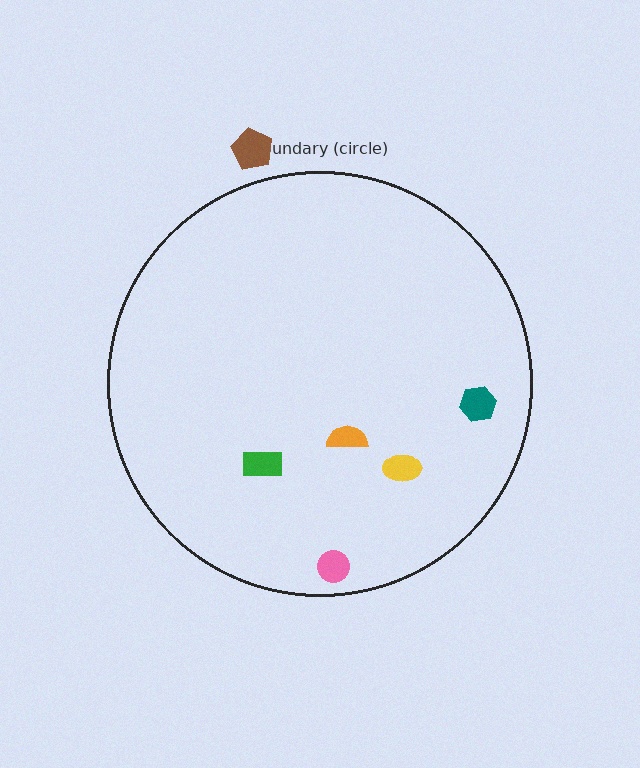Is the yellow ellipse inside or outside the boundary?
Inside.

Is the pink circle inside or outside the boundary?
Inside.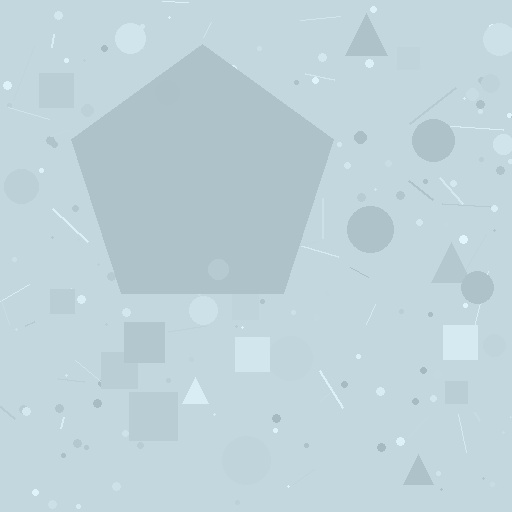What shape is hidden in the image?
A pentagon is hidden in the image.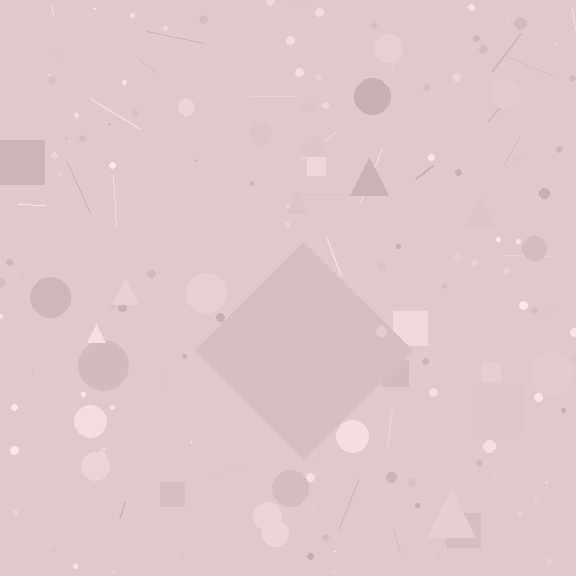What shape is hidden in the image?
A diamond is hidden in the image.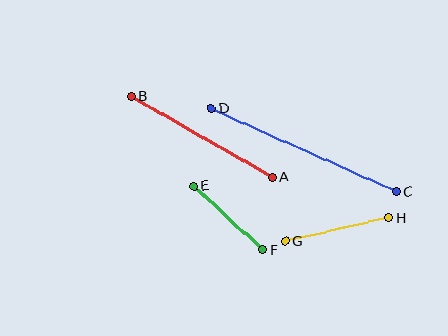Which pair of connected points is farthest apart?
Points C and D are farthest apart.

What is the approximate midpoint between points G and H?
The midpoint is at approximately (337, 230) pixels.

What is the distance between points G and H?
The distance is approximately 106 pixels.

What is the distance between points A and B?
The distance is approximately 162 pixels.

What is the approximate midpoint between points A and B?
The midpoint is at approximately (202, 137) pixels.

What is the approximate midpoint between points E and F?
The midpoint is at approximately (228, 218) pixels.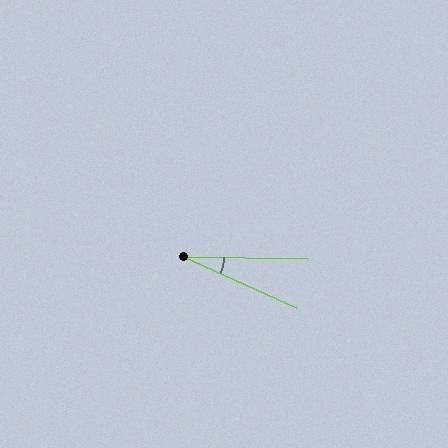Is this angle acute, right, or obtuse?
It is acute.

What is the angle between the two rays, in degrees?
Approximately 23 degrees.